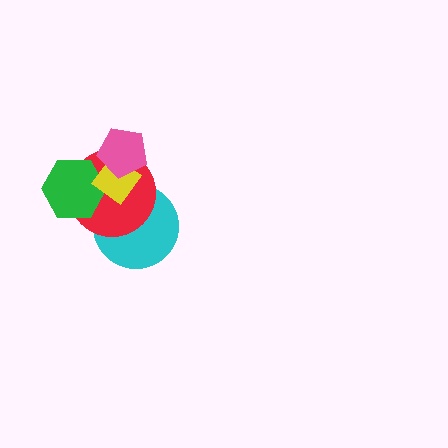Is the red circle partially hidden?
Yes, it is partially covered by another shape.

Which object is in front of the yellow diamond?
The pink pentagon is in front of the yellow diamond.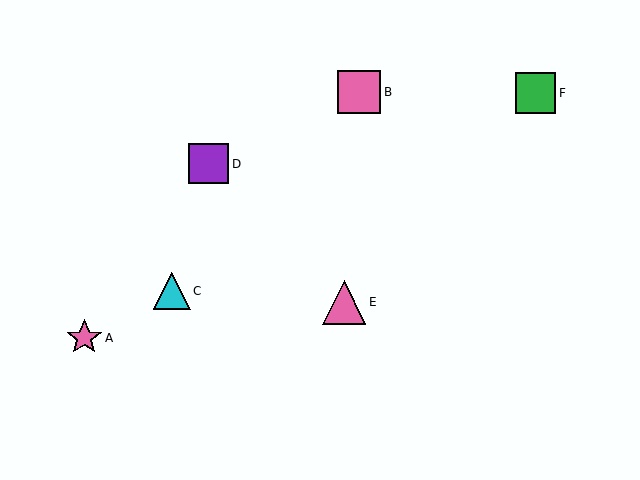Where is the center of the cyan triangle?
The center of the cyan triangle is at (172, 291).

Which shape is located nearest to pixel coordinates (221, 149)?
The purple square (labeled D) at (209, 164) is nearest to that location.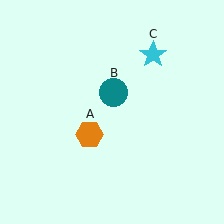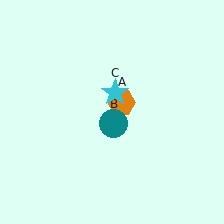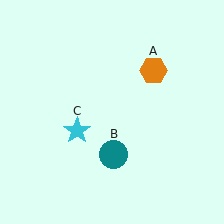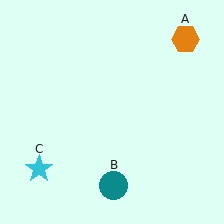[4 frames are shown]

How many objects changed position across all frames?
3 objects changed position: orange hexagon (object A), teal circle (object B), cyan star (object C).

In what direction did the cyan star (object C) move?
The cyan star (object C) moved down and to the left.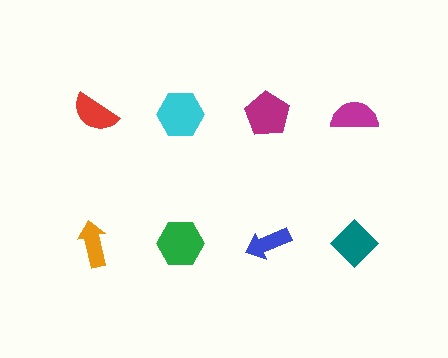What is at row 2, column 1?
An orange arrow.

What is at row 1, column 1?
A red semicircle.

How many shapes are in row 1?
4 shapes.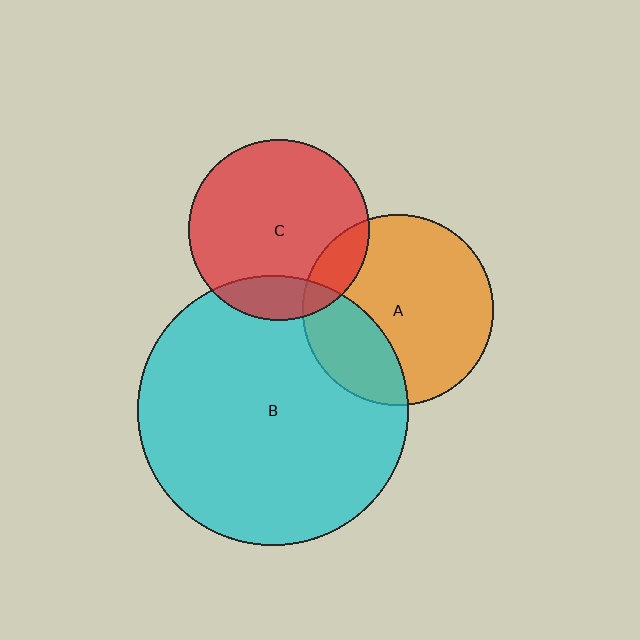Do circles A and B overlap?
Yes.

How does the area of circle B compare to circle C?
Approximately 2.2 times.